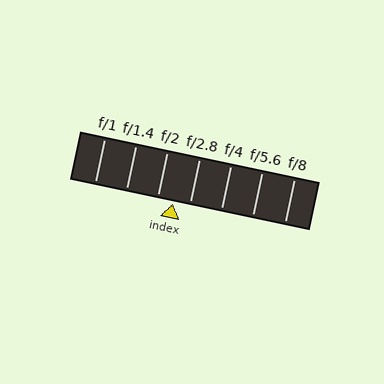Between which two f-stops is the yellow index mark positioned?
The index mark is between f/2 and f/2.8.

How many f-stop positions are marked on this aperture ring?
There are 7 f-stop positions marked.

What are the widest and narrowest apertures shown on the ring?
The widest aperture shown is f/1 and the narrowest is f/8.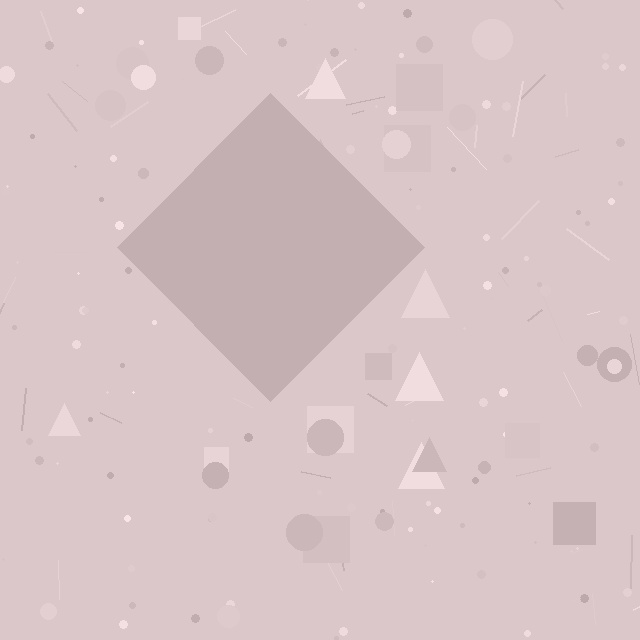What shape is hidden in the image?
A diamond is hidden in the image.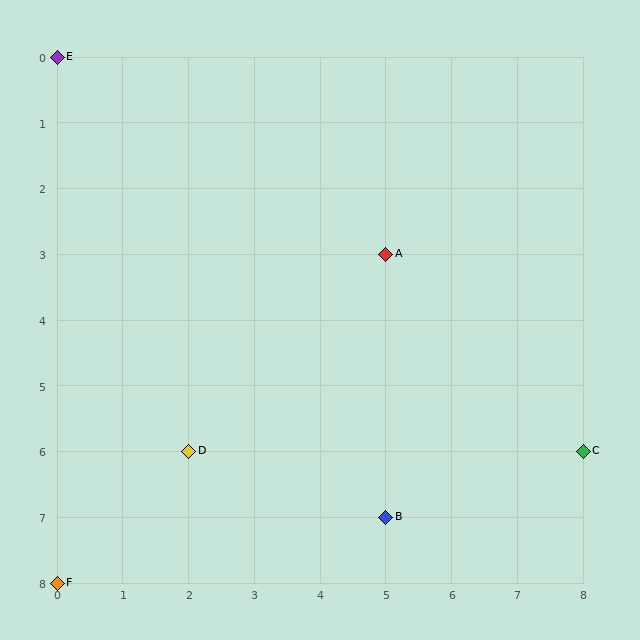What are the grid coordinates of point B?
Point B is at grid coordinates (5, 7).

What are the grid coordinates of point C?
Point C is at grid coordinates (8, 6).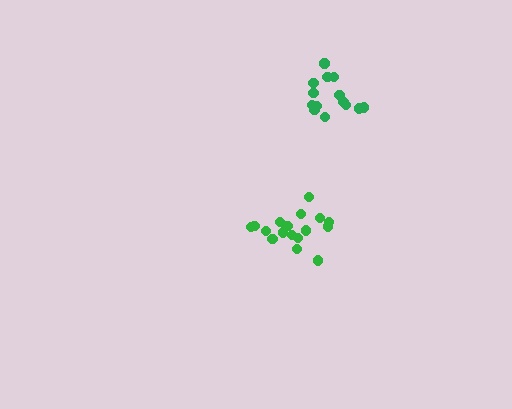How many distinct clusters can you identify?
There are 2 distinct clusters.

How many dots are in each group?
Group 1: 18 dots, Group 2: 15 dots (33 total).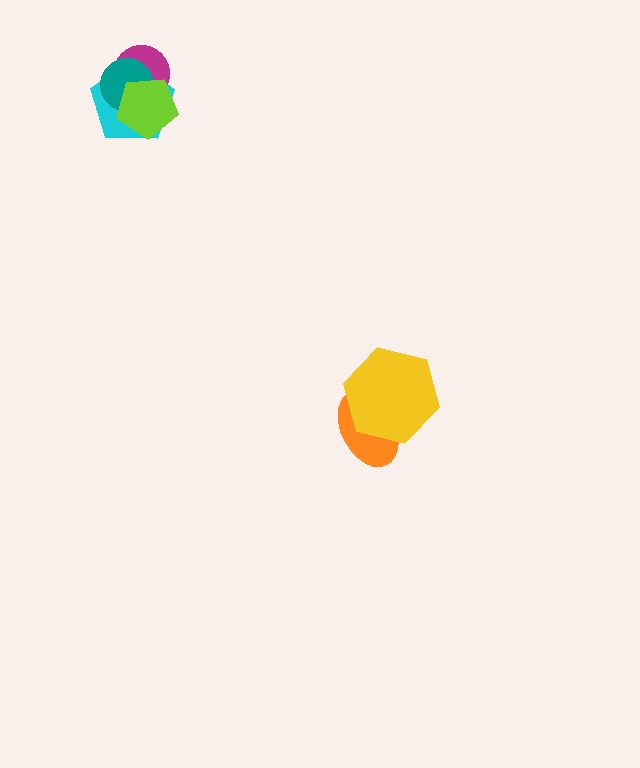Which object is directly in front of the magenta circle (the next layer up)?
The teal circle is directly in front of the magenta circle.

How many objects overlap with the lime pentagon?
3 objects overlap with the lime pentagon.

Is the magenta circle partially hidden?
Yes, it is partially covered by another shape.